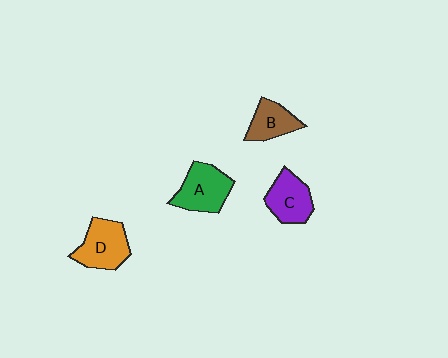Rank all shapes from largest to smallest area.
From largest to smallest: D (orange), A (green), C (purple), B (brown).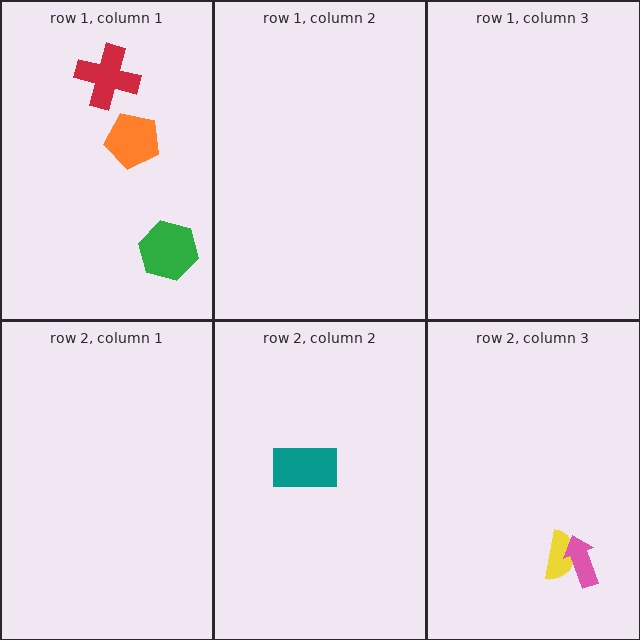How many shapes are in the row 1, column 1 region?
3.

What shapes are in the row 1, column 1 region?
The green hexagon, the red cross, the orange pentagon.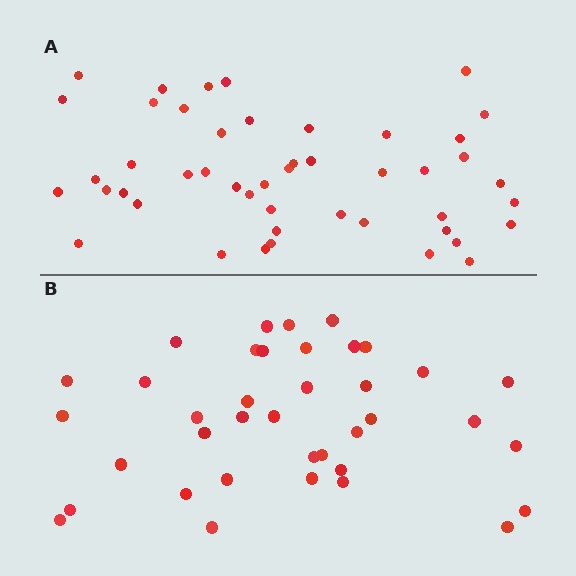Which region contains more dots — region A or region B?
Region A (the top region) has more dots.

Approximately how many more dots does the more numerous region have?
Region A has roughly 8 or so more dots than region B.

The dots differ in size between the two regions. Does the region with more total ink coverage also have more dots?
No. Region B has more total ink coverage because its dots are larger, but region A actually contains more individual dots. Total area can be misleading — the number of items is what matters here.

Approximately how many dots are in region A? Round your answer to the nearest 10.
About 50 dots. (The exact count is 47, which rounds to 50.)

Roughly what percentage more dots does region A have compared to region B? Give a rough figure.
About 25% more.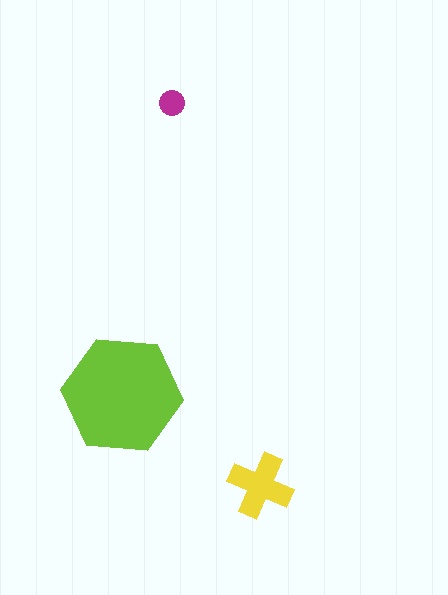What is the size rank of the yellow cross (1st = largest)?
2nd.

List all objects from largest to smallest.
The lime hexagon, the yellow cross, the magenta circle.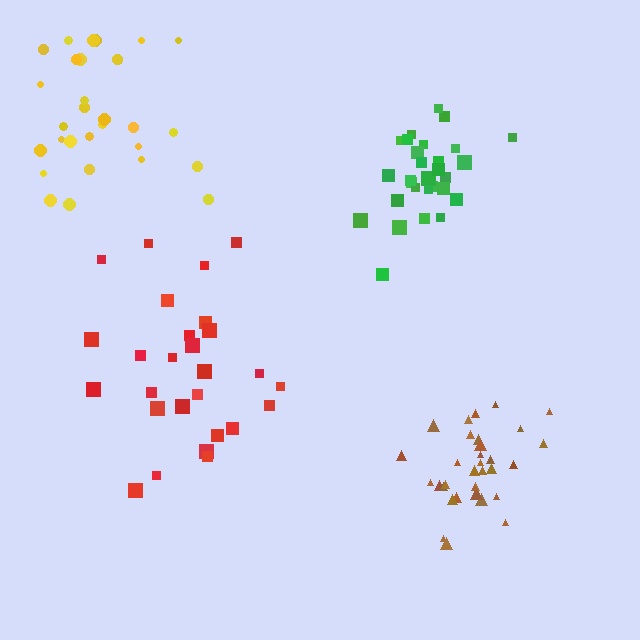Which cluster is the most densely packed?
Brown.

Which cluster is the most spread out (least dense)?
Red.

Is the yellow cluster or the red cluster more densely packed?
Yellow.